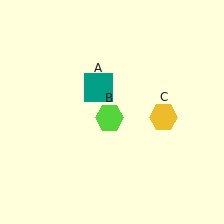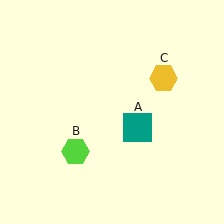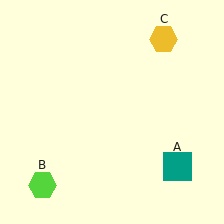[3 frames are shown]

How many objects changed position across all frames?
3 objects changed position: teal square (object A), lime hexagon (object B), yellow hexagon (object C).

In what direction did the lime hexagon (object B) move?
The lime hexagon (object B) moved down and to the left.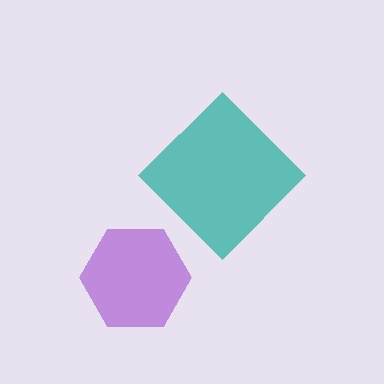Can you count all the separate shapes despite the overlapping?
Yes, there are 2 separate shapes.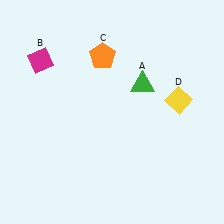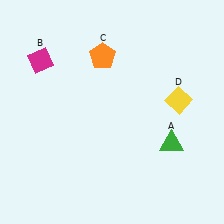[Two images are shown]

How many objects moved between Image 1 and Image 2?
1 object moved between the two images.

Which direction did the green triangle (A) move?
The green triangle (A) moved down.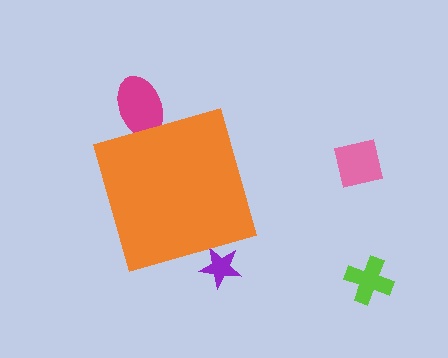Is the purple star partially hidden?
Yes, the purple star is partially hidden behind the orange diamond.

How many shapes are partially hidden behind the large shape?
2 shapes are partially hidden.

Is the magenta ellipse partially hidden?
Yes, the magenta ellipse is partially hidden behind the orange diamond.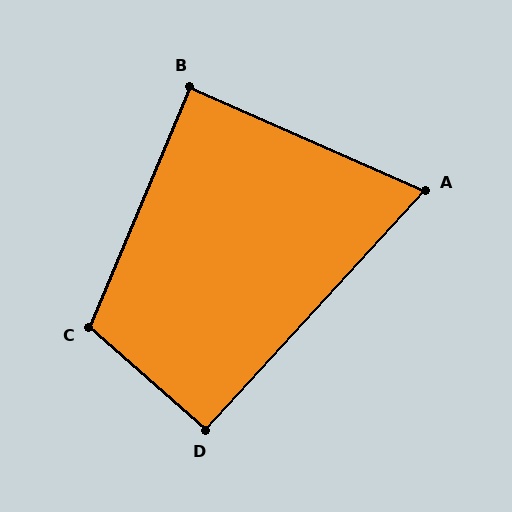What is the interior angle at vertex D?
Approximately 91 degrees (approximately right).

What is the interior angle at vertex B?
Approximately 89 degrees (approximately right).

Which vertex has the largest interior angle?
C, at approximately 109 degrees.